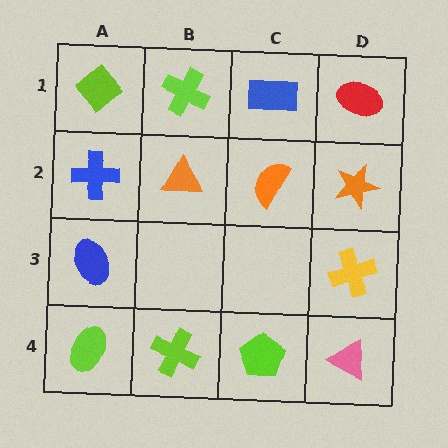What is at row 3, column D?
A yellow cross.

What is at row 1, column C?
A blue rectangle.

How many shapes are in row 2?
4 shapes.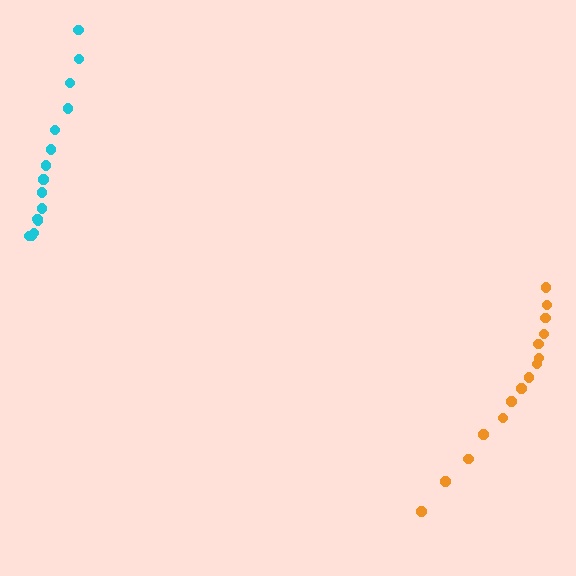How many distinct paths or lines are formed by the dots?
There are 2 distinct paths.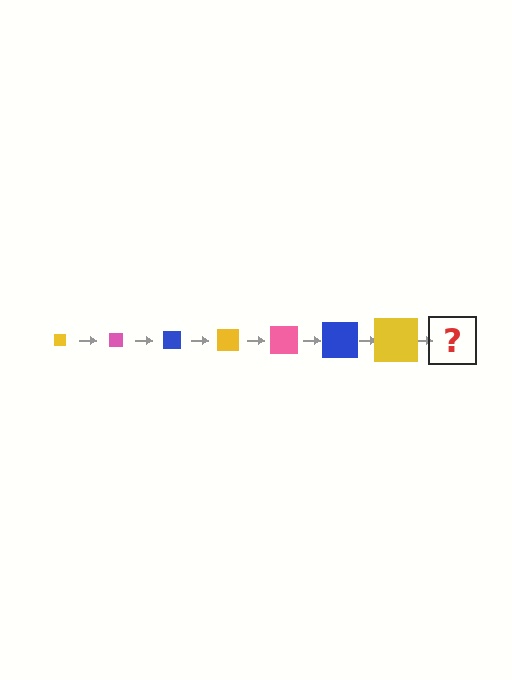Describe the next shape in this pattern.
It should be a pink square, larger than the previous one.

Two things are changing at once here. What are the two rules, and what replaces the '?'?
The two rules are that the square grows larger each step and the color cycles through yellow, pink, and blue. The '?' should be a pink square, larger than the previous one.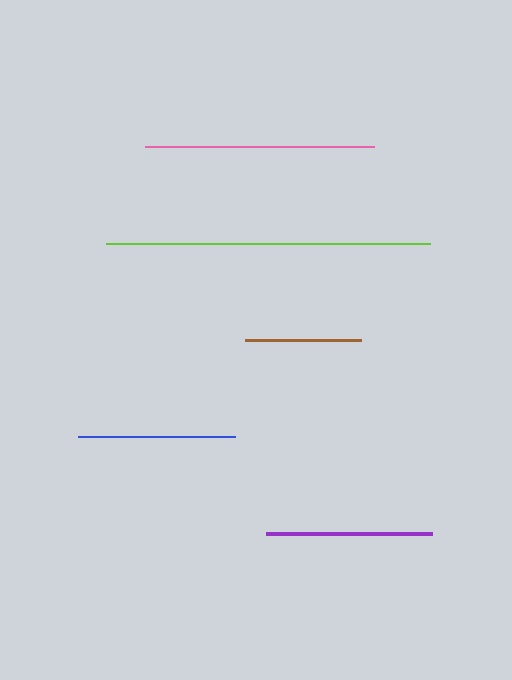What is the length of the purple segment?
The purple segment is approximately 165 pixels long.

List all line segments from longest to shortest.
From longest to shortest: lime, pink, purple, blue, brown.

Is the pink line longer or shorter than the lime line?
The lime line is longer than the pink line.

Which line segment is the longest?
The lime line is the longest at approximately 324 pixels.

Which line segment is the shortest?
The brown line is the shortest at approximately 115 pixels.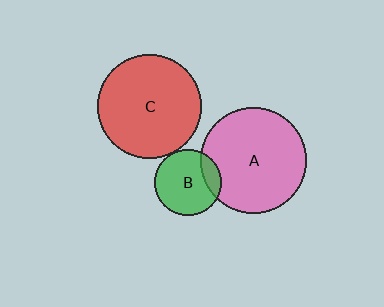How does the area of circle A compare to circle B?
Approximately 2.6 times.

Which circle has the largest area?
Circle A (pink).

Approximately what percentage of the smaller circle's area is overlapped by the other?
Approximately 5%.